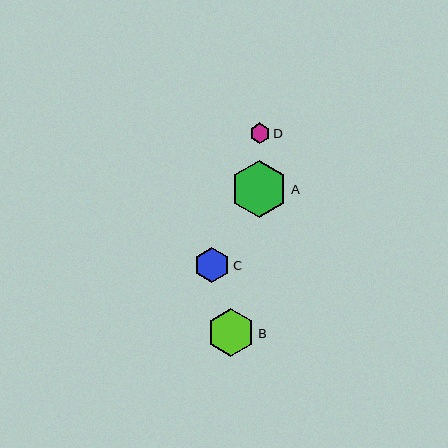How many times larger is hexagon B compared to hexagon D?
Hexagon B is approximately 2.4 times the size of hexagon D.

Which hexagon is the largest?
Hexagon A is the largest with a size of approximately 57 pixels.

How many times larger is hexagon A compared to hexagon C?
Hexagon A is approximately 1.6 times the size of hexagon C.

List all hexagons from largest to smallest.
From largest to smallest: A, B, C, D.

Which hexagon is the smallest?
Hexagon D is the smallest with a size of approximately 20 pixels.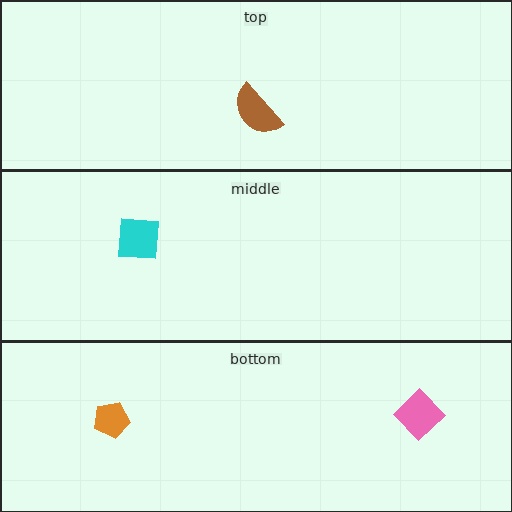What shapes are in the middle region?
The cyan square.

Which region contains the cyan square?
The middle region.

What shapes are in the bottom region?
The orange pentagon, the pink diamond.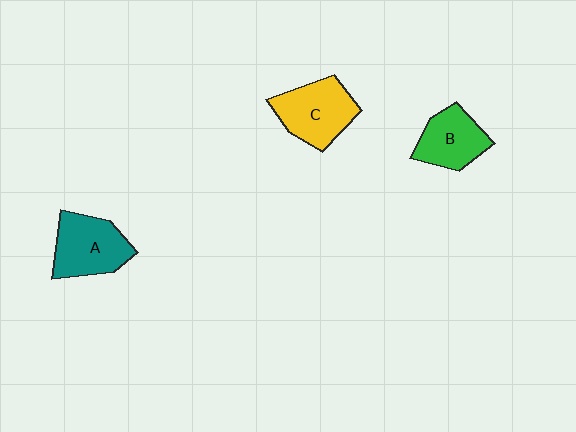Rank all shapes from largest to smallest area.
From largest to smallest: C (yellow), A (teal), B (green).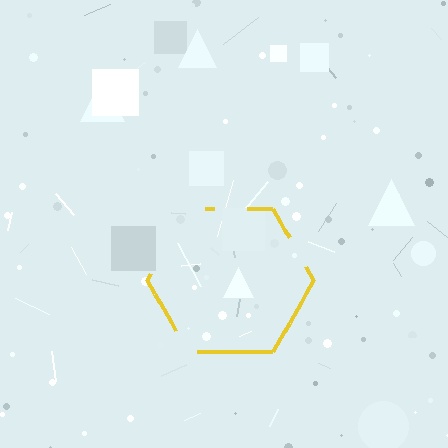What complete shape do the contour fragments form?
The contour fragments form a hexagon.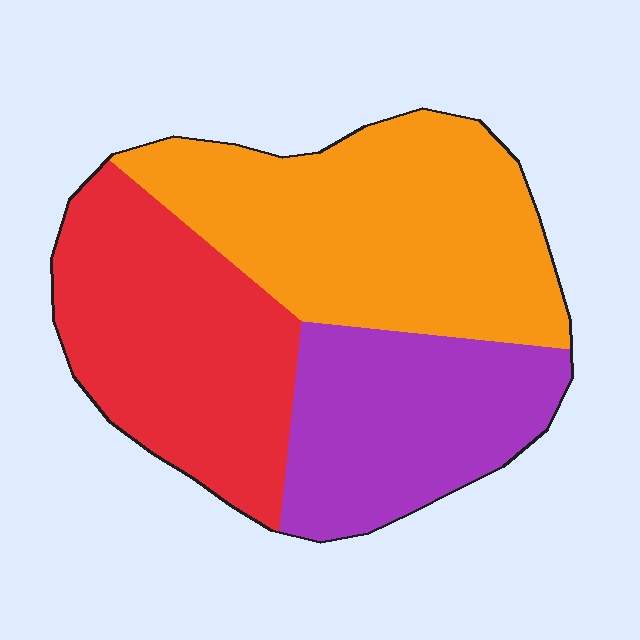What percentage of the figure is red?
Red takes up about one third (1/3) of the figure.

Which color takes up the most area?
Orange, at roughly 40%.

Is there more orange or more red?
Orange.